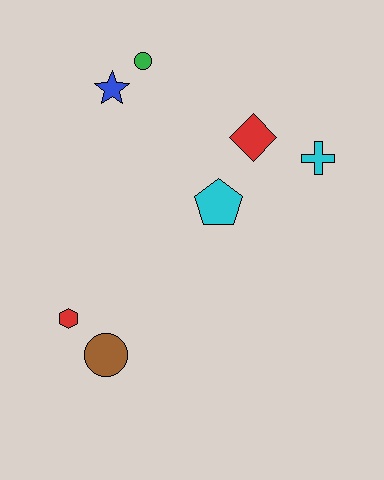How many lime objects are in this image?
There are no lime objects.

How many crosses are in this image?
There is 1 cross.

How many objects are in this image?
There are 7 objects.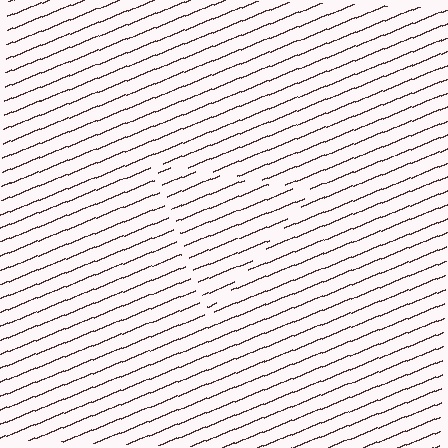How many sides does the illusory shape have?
3 sides — the line-ends trace a triangle.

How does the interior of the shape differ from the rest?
The interior of the shape contains the same grating, shifted by half a period — the contour is defined by the phase discontinuity where line-ends from the inner and outer gratings abut.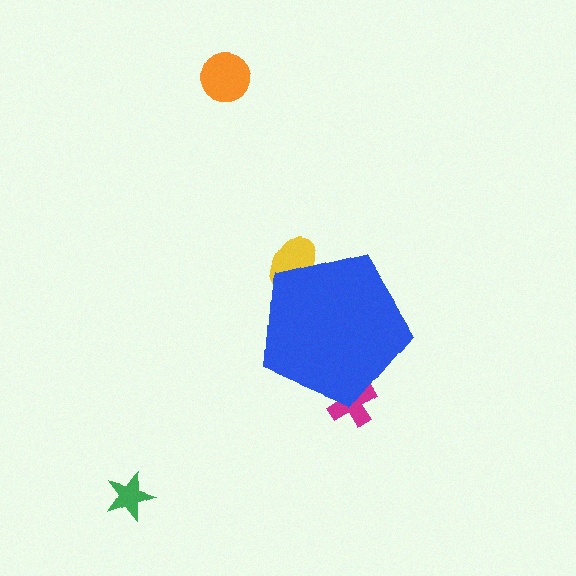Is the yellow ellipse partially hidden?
Yes, the yellow ellipse is partially hidden behind the blue pentagon.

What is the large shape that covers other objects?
A blue pentagon.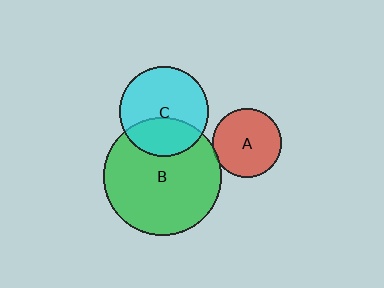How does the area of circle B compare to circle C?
Approximately 1.7 times.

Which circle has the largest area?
Circle B (green).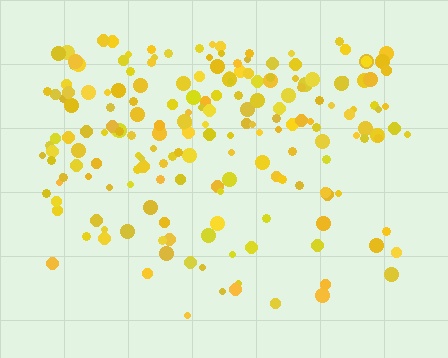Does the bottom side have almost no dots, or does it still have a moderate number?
Still a moderate number, just noticeably fewer than the top.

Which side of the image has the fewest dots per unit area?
The bottom.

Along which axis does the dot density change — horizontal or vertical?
Vertical.